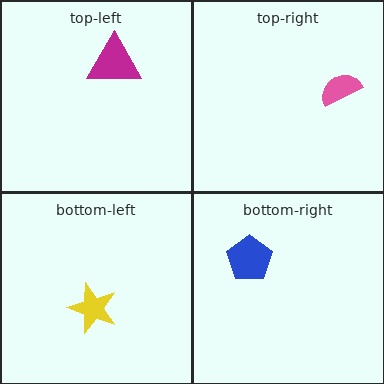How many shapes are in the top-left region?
1.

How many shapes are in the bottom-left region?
1.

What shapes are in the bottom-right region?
The blue pentagon.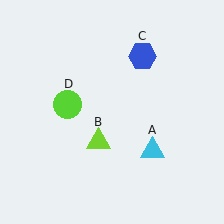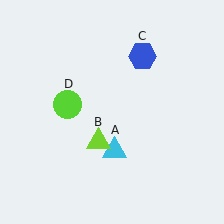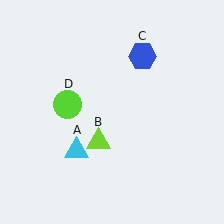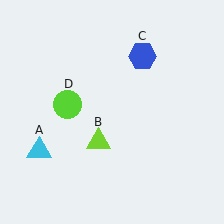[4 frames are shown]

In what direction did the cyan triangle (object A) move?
The cyan triangle (object A) moved left.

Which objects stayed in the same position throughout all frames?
Lime triangle (object B) and blue hexagon (object C) and lime circle (object D) remained stationary.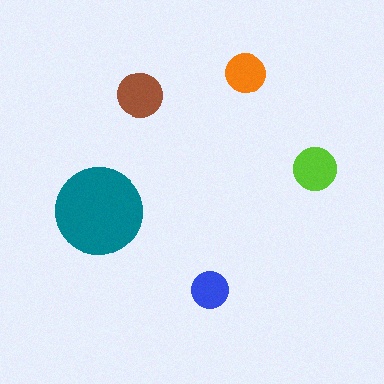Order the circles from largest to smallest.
the teal one, the brown one, the lime one, the orange one, the blue one.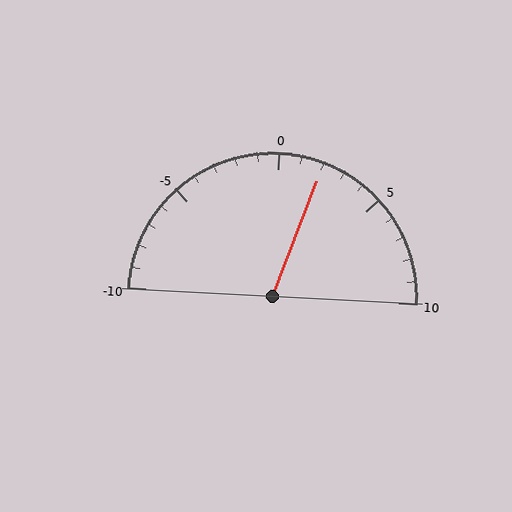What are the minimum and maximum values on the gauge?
The gauge ranges from -10 to 10.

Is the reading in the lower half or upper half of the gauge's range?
The reading is in the upper half of the range (-10 to 10).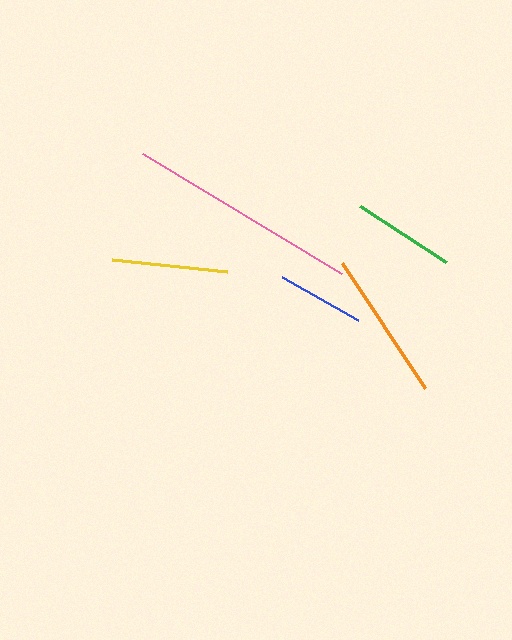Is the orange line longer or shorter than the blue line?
The orange line is longer than the blue line.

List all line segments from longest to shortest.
From longest to shortest: pink, orange, yellow, green, blue.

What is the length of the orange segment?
The orange segment is approximately 150 pixels long.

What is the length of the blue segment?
The blue segment is approximately 87 pixels long.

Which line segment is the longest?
The pink line is the longest at approximately 232 pixels.